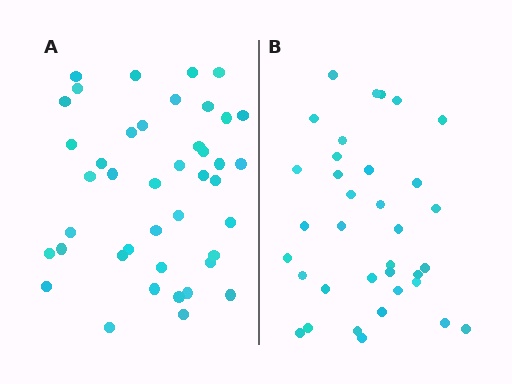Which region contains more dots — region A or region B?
Region A (the left region) has more dots.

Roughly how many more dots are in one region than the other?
Region A has roughly 8 or so more dots than region B.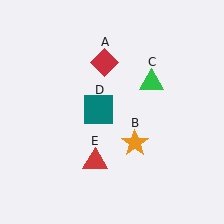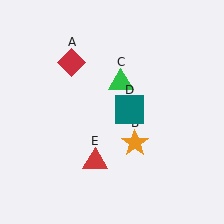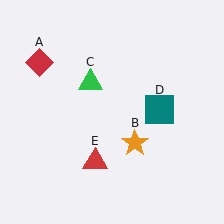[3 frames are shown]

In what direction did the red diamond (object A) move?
The red diamond (object A) moved left.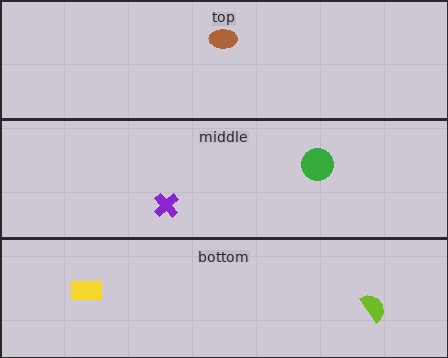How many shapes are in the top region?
1.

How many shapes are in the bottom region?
2.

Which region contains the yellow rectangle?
The bottom region.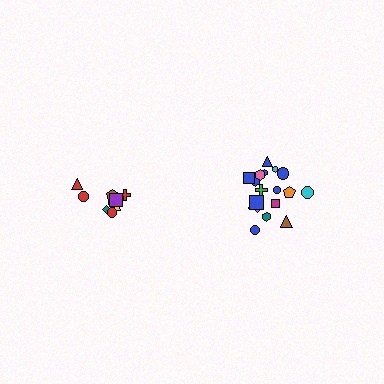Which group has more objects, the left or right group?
The right group.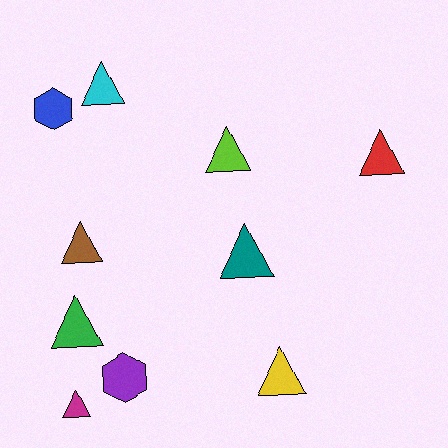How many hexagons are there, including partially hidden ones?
There are 2 hexagons.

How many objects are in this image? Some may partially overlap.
There are 10 objects.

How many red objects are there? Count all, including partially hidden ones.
There is 1 red object.